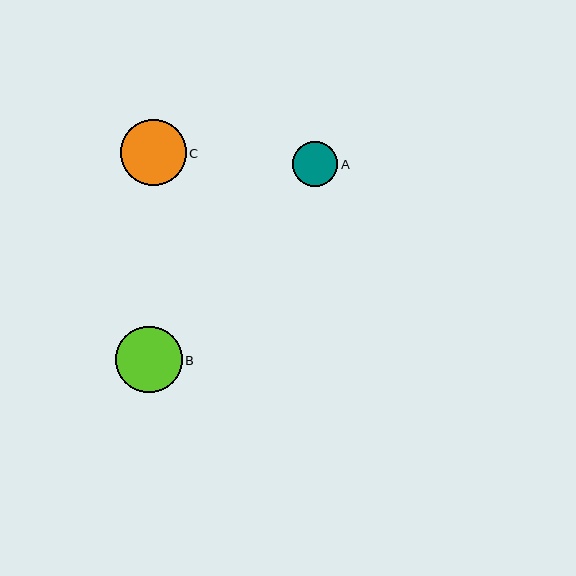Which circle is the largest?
Circle B is the largest with a size of approximately 66 pixels.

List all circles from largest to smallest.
From largest to smallest: B, C, A.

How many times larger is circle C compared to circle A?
Circle C is approximately 1.5 times the size of circle A.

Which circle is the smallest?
Circle A is the smallest with a size of approximately 45 pixels.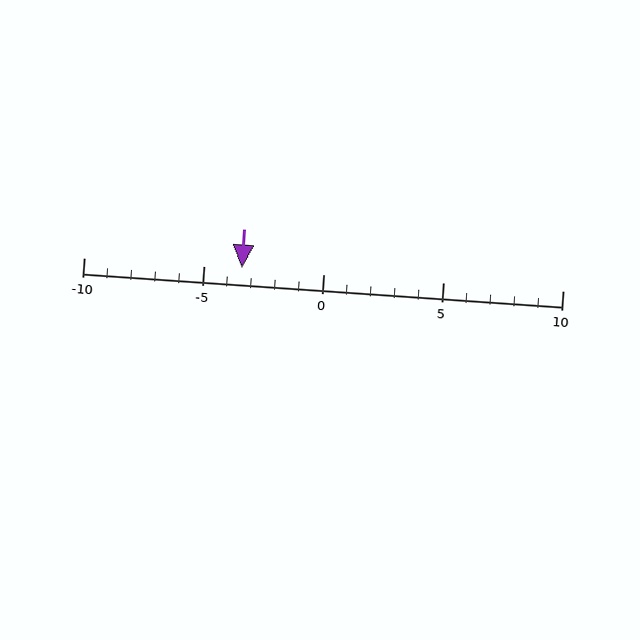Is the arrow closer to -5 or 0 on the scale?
The arrow is closer to -5.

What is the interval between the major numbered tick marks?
The major tick marks are spaced 5 units apart.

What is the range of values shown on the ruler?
The ruler shows values from -10 to 10.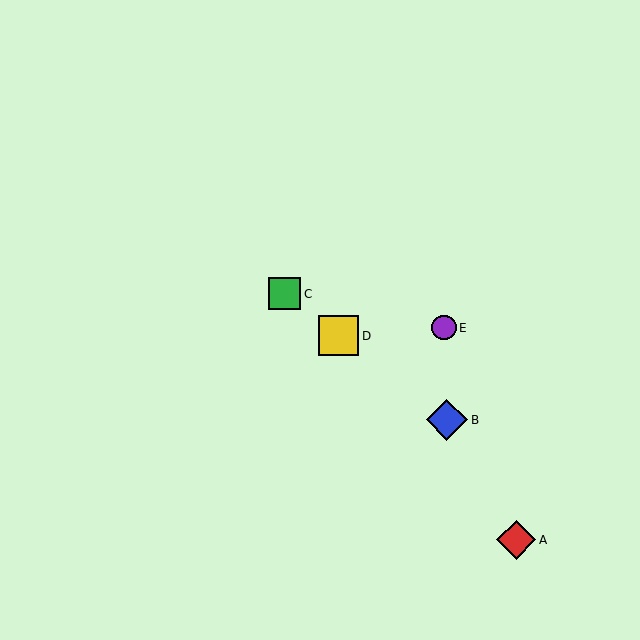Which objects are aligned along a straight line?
Objects B, C, D are aligned along a straight line.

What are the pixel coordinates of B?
Object B is at (447, 420).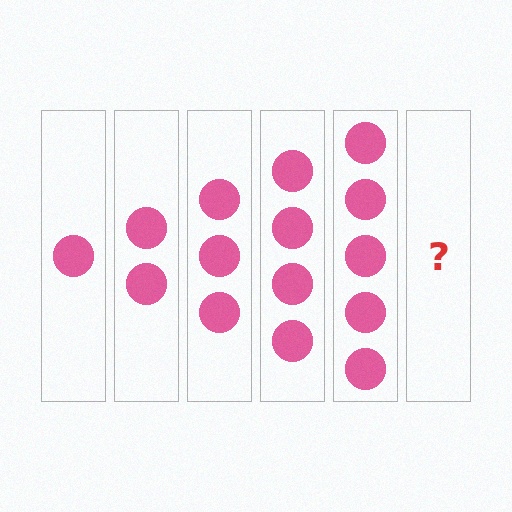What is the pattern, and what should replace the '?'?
The pattern is that each step adds one more circle. The '?' should be 6 circles.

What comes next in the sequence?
The next element should be 6 circles.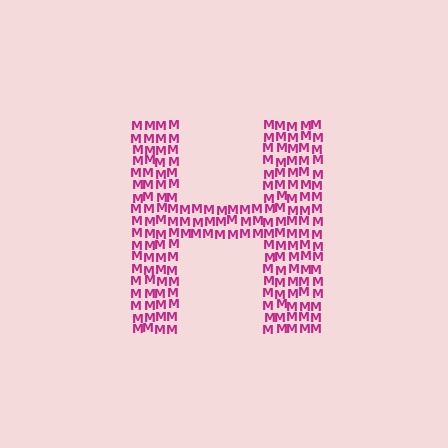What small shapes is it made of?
It is made of small letter M's.